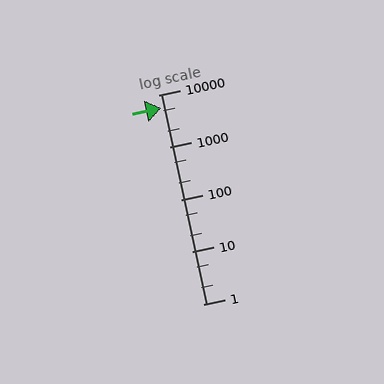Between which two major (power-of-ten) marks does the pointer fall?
The pointer is between 1000 and 10000.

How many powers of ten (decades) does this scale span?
The scale spans 4 decades, from 1 to 10000.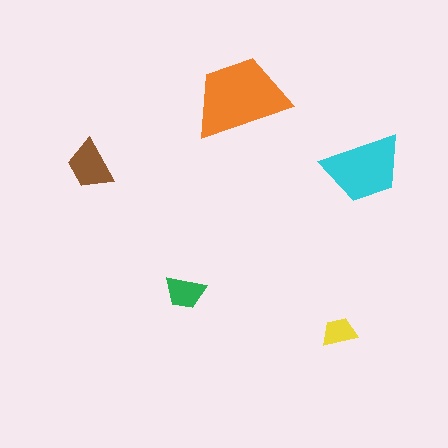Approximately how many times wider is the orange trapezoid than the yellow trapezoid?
About 2.5 times wider.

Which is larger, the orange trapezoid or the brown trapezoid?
The orange one.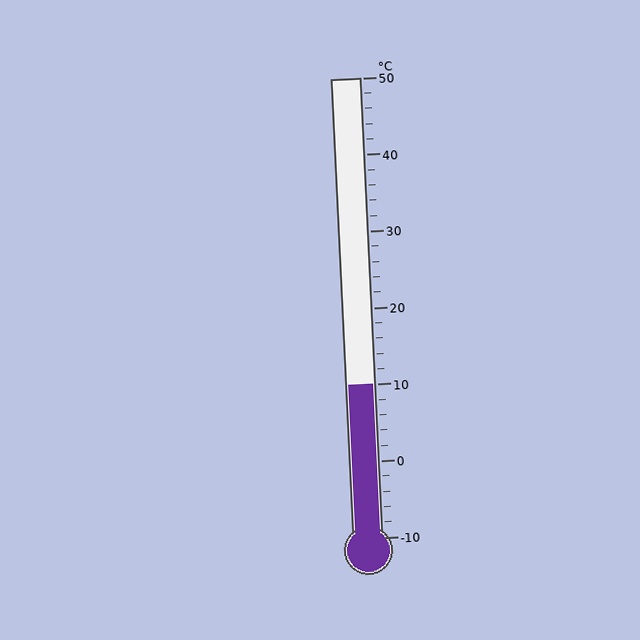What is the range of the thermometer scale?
The thermometer scale ranges from -10°C to 50°C.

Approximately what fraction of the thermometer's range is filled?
The thermometer is filled to approximately 35% of its range.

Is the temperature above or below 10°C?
The temperature is at 10°C.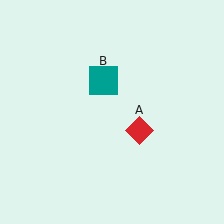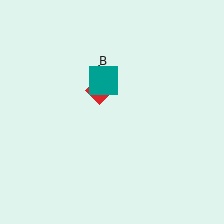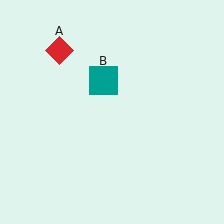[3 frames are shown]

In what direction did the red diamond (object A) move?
The red diamond (object A) moved up and to the left.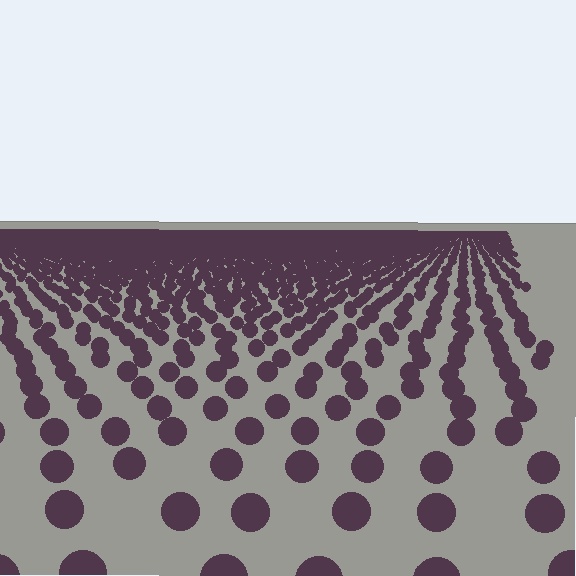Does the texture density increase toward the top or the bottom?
Density increases toward the top.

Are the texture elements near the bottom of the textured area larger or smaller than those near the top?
Larger. Near the bottom, elements are closer to the viewer and appear at a bigger on-screen size.